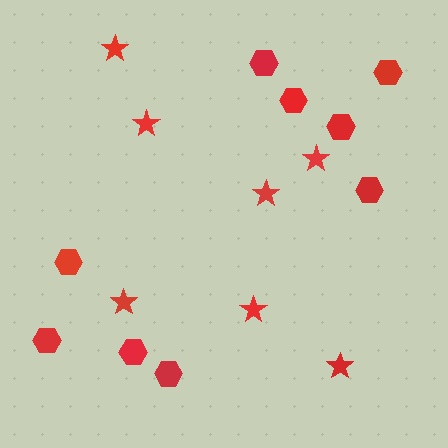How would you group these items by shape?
There are 2 groups: one group of hexagons (9) and one group of stars (7).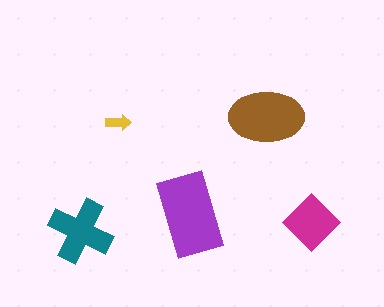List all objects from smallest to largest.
The yellow arrow, the magenta diamond, the teal cross, the brown ellipse, the purple rectangle.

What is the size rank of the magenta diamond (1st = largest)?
4th.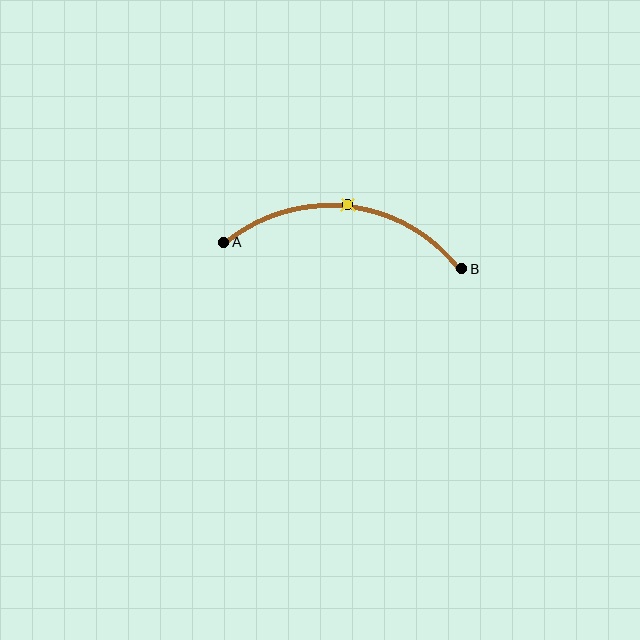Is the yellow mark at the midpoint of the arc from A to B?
Yes. The yellow mark lies on the arc at equal arc-length from both A and B — it is the arc midpoint.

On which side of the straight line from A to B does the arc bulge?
The arc bulges above the straight line connecting A and B.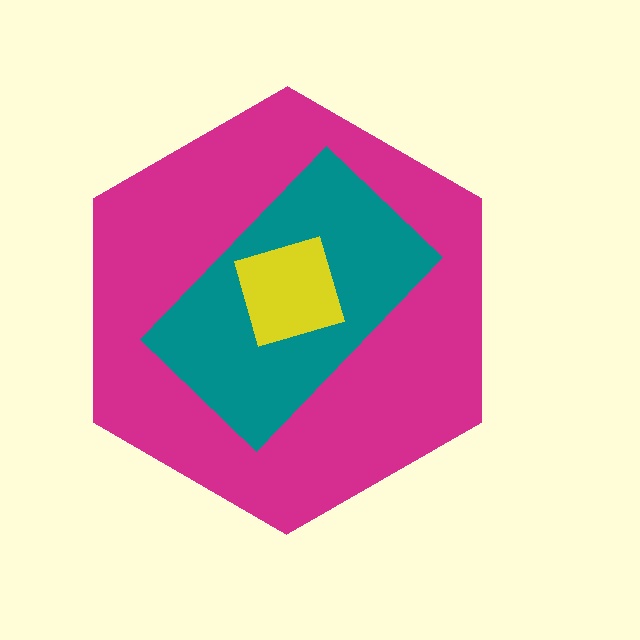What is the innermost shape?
The yellow diamond.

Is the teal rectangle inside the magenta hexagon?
Yes.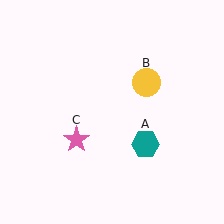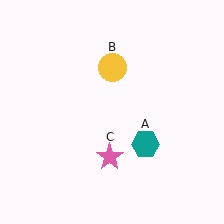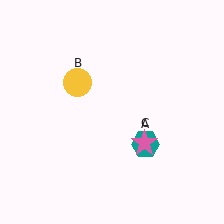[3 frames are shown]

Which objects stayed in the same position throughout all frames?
Teal hexagon (object A) remained stationary.